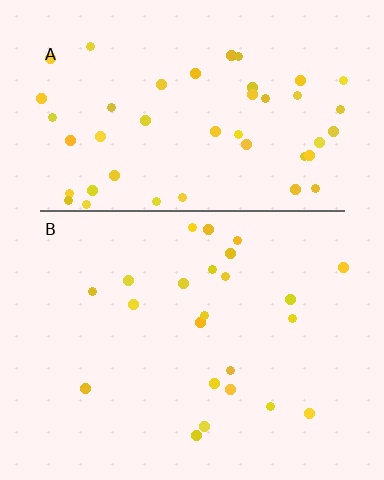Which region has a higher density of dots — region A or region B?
A (the top).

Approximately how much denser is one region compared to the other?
Approximately 2.1× — region A over region B.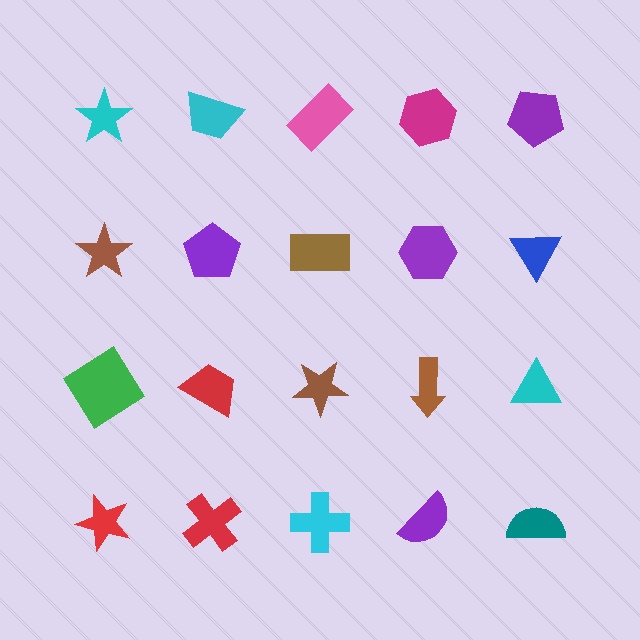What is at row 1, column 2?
A cyan trapezoid.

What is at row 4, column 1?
A red star.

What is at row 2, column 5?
A blue triangle.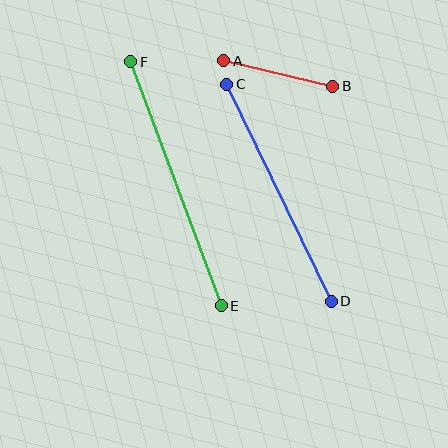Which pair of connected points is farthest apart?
Points E and F are farthest apart.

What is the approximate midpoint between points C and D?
The midpoint is at approximately (279, 193) pixels.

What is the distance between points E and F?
The distance is approximately 261 pixels.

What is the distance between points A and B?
The distance is approximately 112 pixels.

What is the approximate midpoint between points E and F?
The midpoint is at approximately (176, 184) pixels.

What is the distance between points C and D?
The distance is approximately 241 pixels.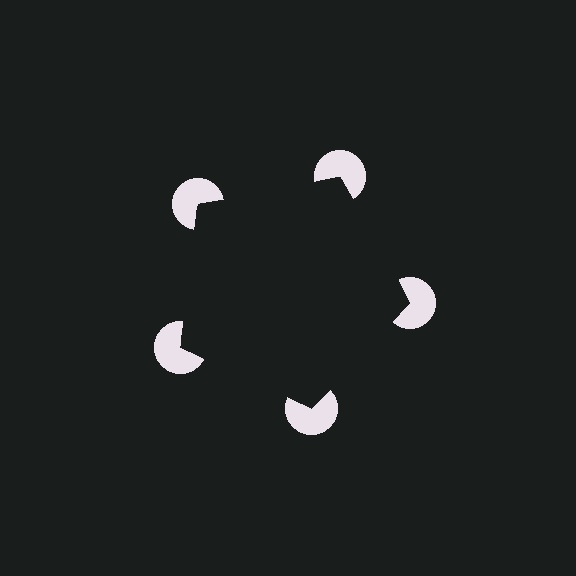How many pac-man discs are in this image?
There are 5 — one at each vertex of the illusory pentagon.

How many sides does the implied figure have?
5 sides.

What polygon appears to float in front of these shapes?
An illusory pentagon — its edges are inferred from the aligned wedge cuts in the pac-man discs, not physically drawn.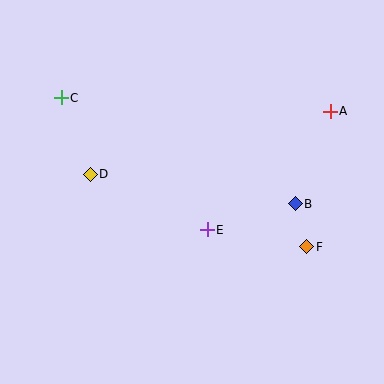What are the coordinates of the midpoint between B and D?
The midpoint between B and D is at (193, 189).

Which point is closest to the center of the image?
Point E at (207, 230) is closest to the center.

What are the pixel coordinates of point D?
Point D is at (90, 174).